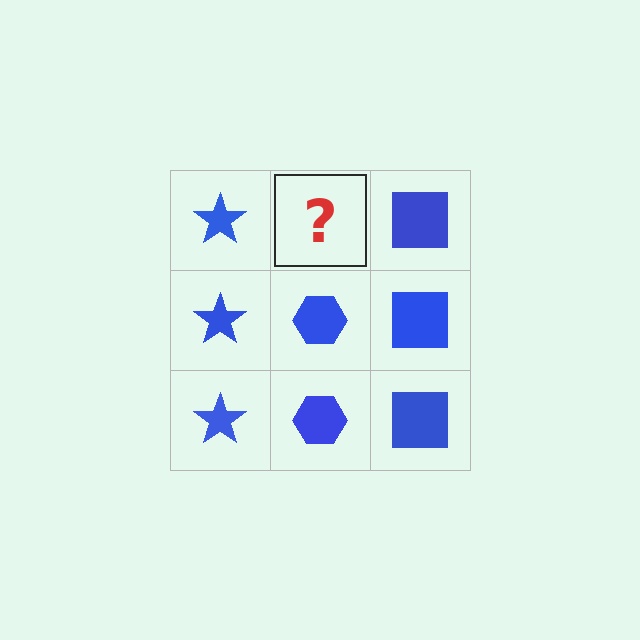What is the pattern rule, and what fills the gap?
The rule is that each column has a consistent shape. The gap should be filled with a blue hexagon.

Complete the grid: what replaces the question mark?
The question mark should be replaced with a blue hexagon.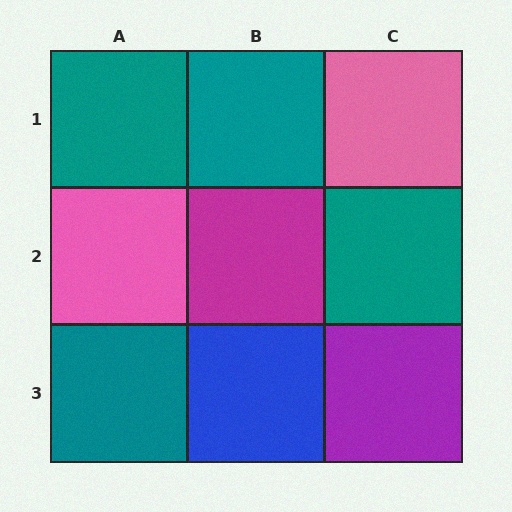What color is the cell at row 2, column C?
Teal.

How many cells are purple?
1 cell is purple.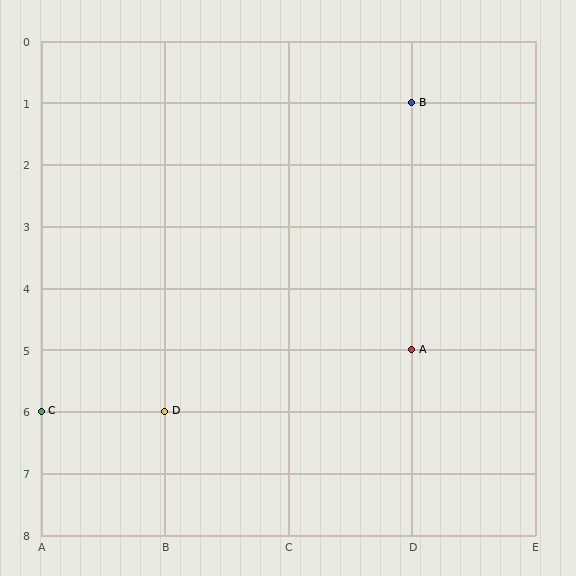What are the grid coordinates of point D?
Point D is at grid coordinates (B, 6).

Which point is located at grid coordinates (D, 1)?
Point B is at (D, 1).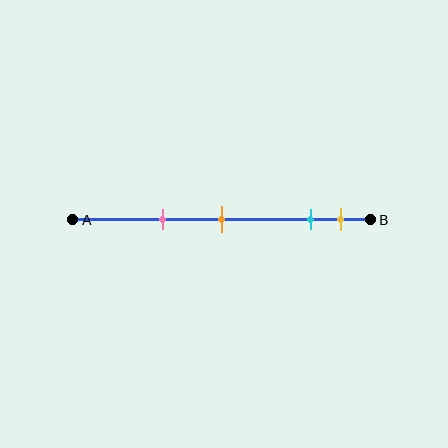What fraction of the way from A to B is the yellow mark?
The yellow mark is approximately 90% (0.9) of the way from A to B.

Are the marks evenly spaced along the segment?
No, the marks are not evenly spaced.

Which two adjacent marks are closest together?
The cyan and yellow marks are the closest adjacent pair.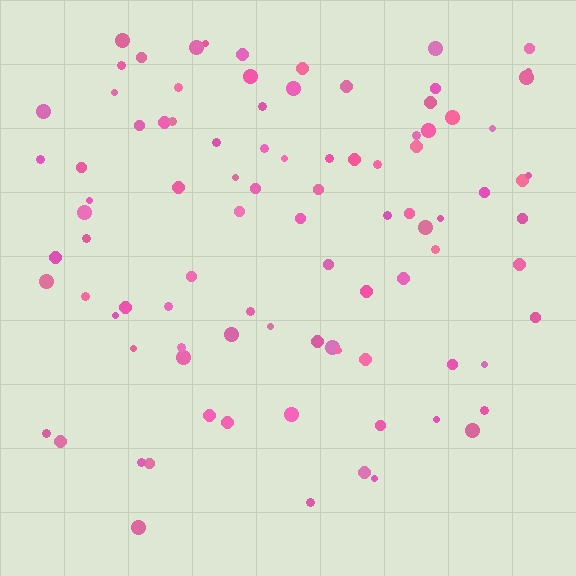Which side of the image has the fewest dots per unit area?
The bottom.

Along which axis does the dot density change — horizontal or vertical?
Vertical.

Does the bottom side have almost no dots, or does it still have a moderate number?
Still a moderate number, just noticeably fewer than the top.